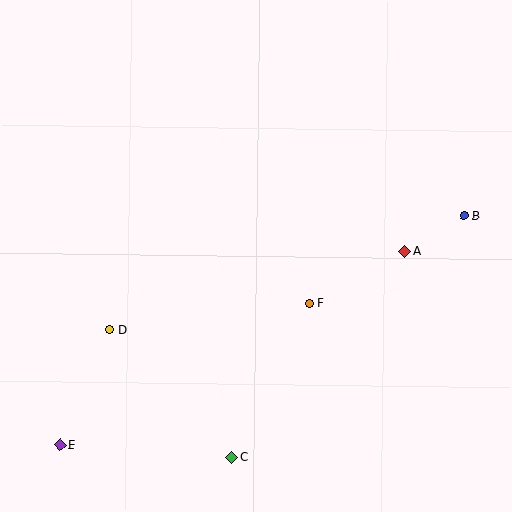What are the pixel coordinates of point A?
Point A is at (405, 251).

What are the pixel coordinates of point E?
Point E is at (60, 445).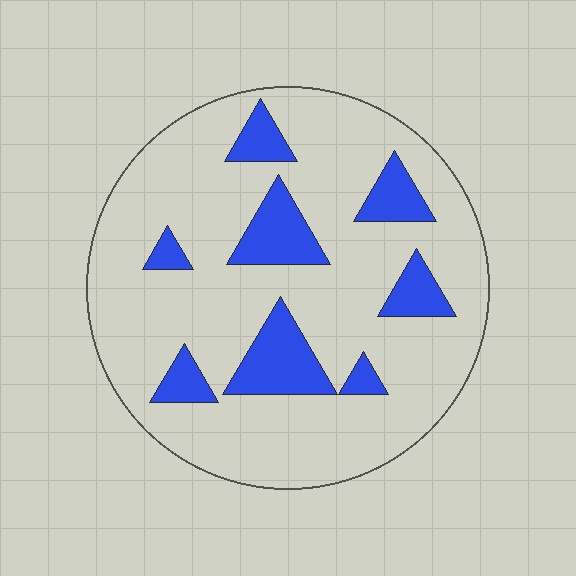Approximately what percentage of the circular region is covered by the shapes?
Approximately 20%.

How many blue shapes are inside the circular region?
8.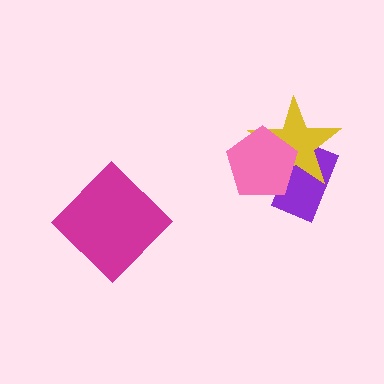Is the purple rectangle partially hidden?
Yes, it is partially covered by another shape.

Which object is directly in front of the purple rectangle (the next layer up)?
The yellow star is directly in front of the purple rectangle.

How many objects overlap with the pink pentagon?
2 objects overlap with the pink pentagon.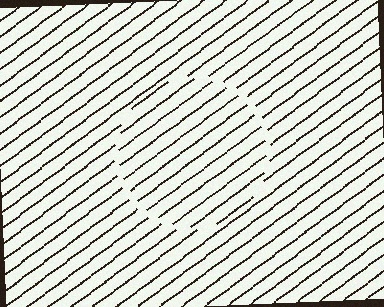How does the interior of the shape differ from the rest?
The interior of the shape contains the same grating, shifted by half a period — the contour is defined by the phase discontinuity where line-ends from the inner and outer gratings abut.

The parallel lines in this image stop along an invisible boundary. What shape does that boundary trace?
An illusory circle. The interior of the shape contains the same grating, shifted by half a period — the contour is defined by the phase discontinuity where line-ends from the inner and outer gratings abut.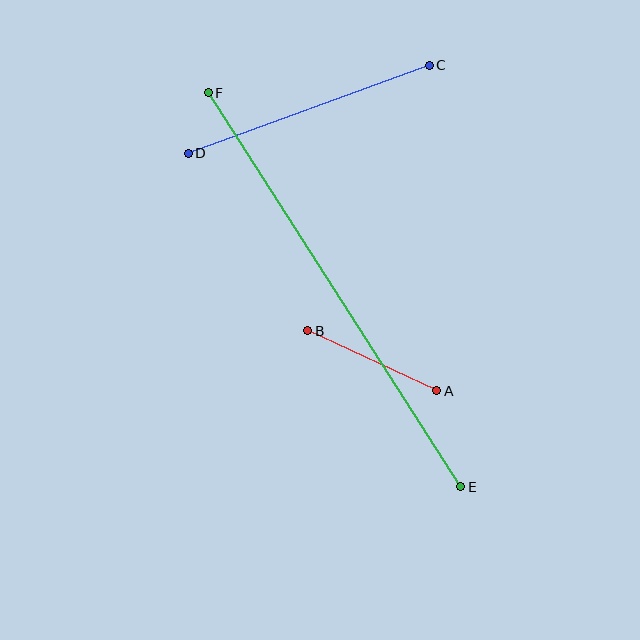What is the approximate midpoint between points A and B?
The midpoint is at approximately (372, 361) pixels.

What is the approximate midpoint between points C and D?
The midpoint is at approximately (309, 109) pixels.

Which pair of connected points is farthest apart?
Points E and F are farthest apart.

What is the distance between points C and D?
The distance is approximately 257 pixels.